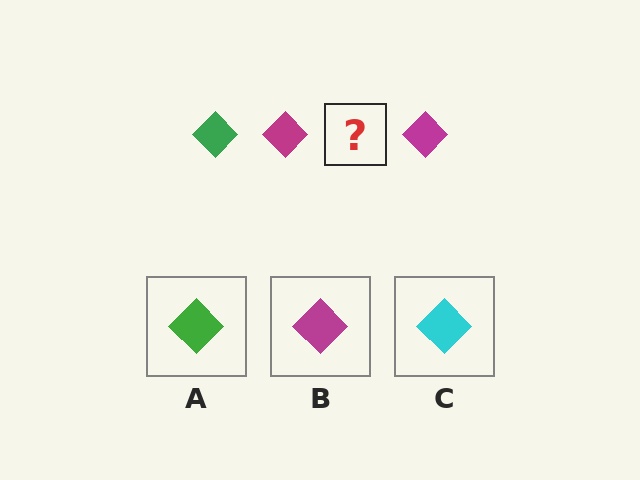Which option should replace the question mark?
Option A.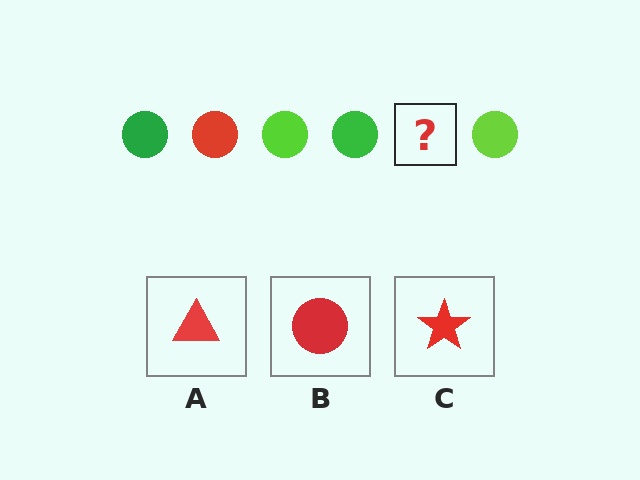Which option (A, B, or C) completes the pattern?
B.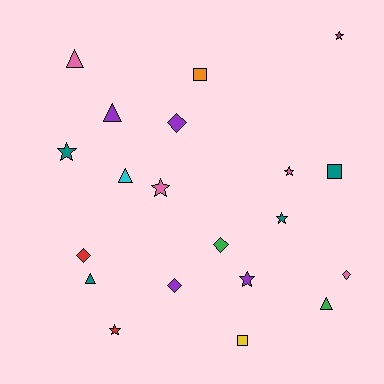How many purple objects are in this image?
There are 4 purple objects.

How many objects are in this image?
There are 20 objects.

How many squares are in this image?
There are 3 squares.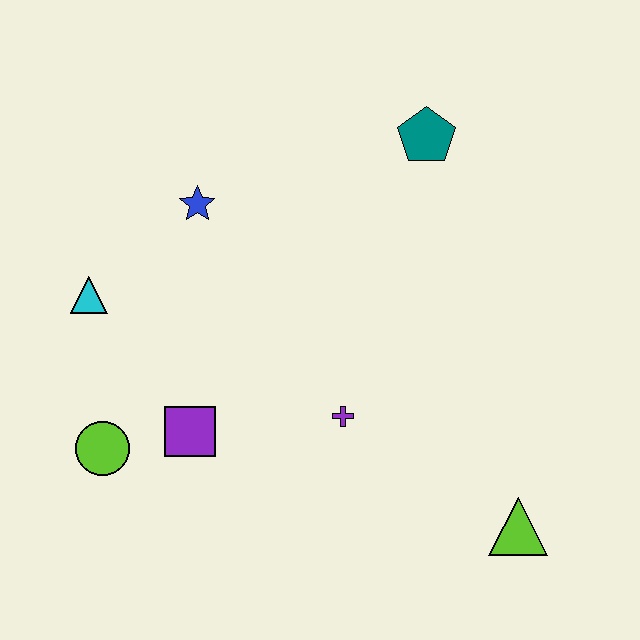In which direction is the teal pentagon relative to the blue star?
The teal pentagon is to the right of the blue star.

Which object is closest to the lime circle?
The purple square is closest to the lime circle.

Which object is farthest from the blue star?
The lime triangle is farthest from the blue star.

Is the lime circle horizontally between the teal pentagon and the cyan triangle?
Yes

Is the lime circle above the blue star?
No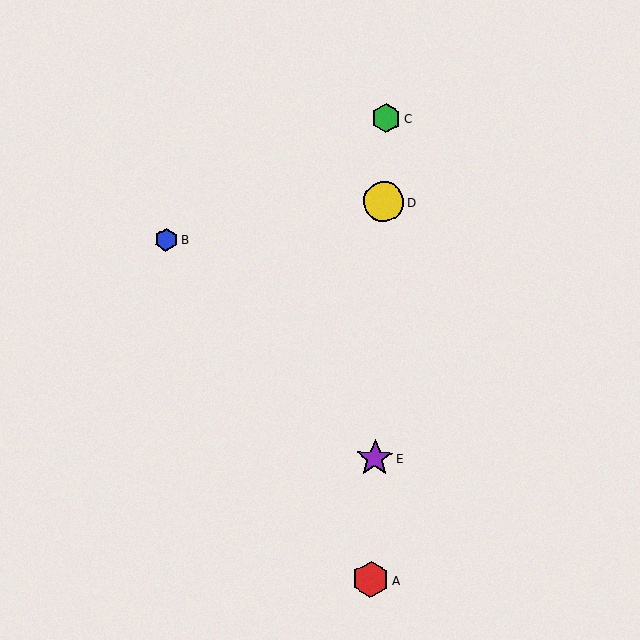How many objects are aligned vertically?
4 objects (A, C, D, E) are aligned vertically.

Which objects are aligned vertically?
Objects A, C, D, E are aligned vertically.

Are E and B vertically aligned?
No, E is at x≈375 and B is at x≈166.